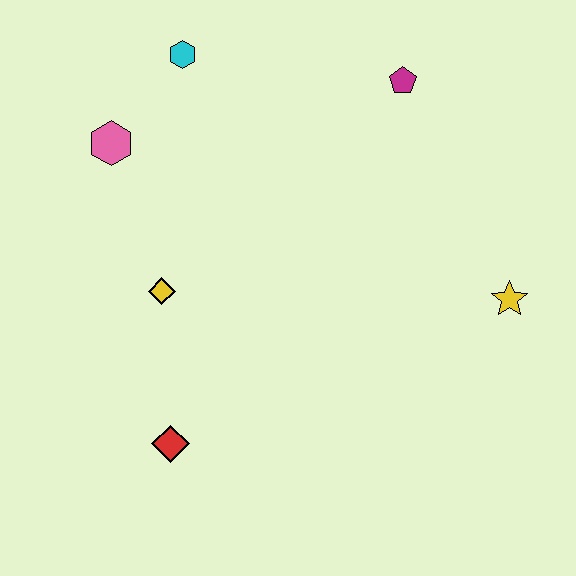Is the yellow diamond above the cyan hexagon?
No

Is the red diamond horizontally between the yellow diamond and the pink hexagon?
No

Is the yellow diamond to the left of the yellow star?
Yes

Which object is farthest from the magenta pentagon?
The red diamond is farthest from the magenta pentagon.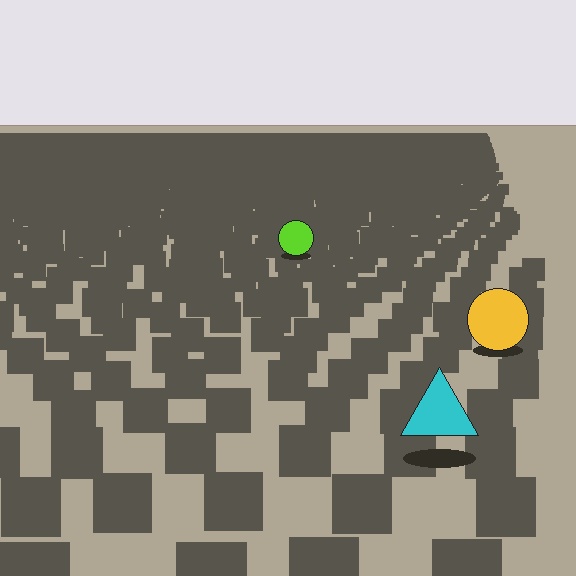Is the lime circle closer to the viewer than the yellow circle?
No. The yellow circle is closer — you can tell from the texture gradient: the ground texture is coarser near it.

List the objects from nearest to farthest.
From nearest to farthest: the cyan triangle, the yellow circle, the lime circle.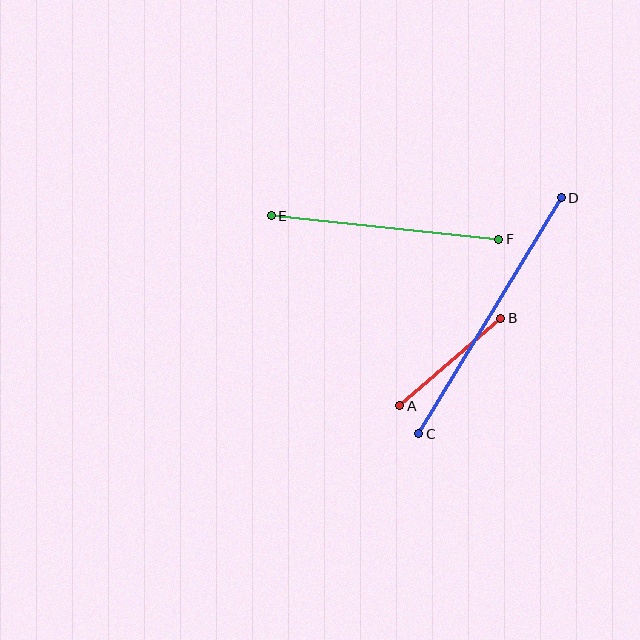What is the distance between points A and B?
The distance is approximately 133 pixels.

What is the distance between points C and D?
The distance is approximately 276 pixels.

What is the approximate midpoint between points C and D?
The midpoint is at approximately (490, 316) pixels.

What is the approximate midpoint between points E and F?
The midpoint is at approximately (385, 228) pixels.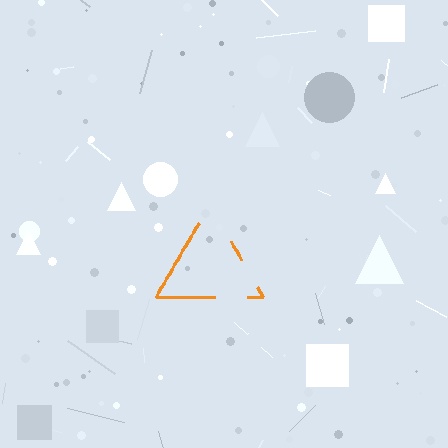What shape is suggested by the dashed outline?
The dashed outline suggests a triangle.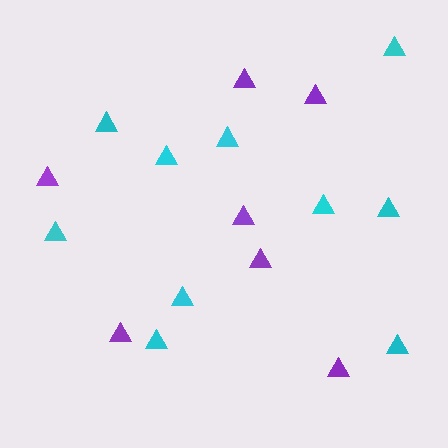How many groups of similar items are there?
There are 2 groups: one group of purple triangles (7) and one group of cyan triangles (10).